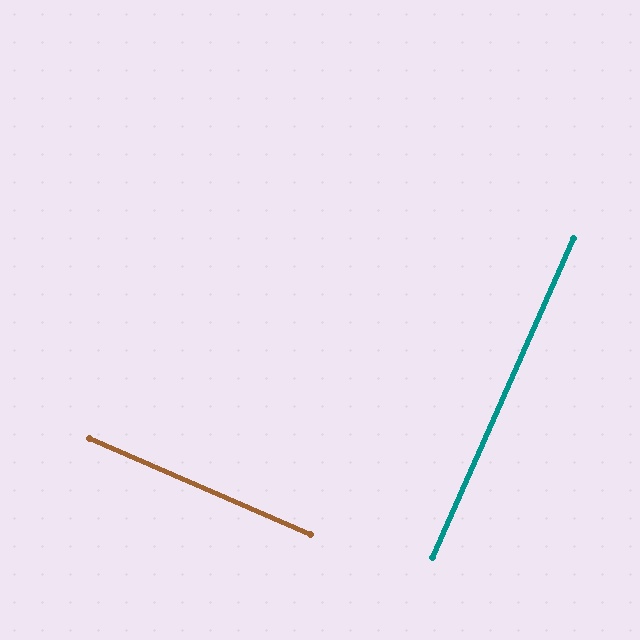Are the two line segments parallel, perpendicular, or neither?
Perpendicular — they meet at approximately 90°.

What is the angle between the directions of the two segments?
Approximately 90 degrees.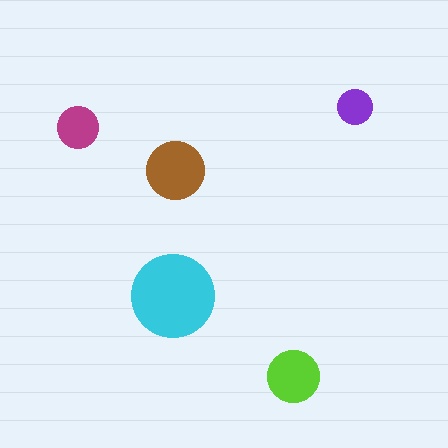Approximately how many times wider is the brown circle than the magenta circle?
About 1.5 times wider.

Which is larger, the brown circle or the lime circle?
The brown one.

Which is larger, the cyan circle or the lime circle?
The cyan one.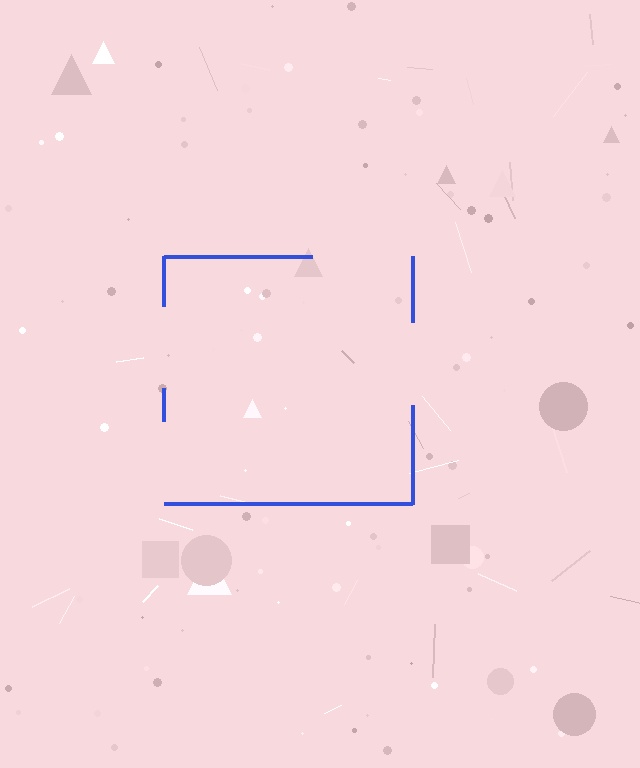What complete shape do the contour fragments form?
The contour fragments form a square.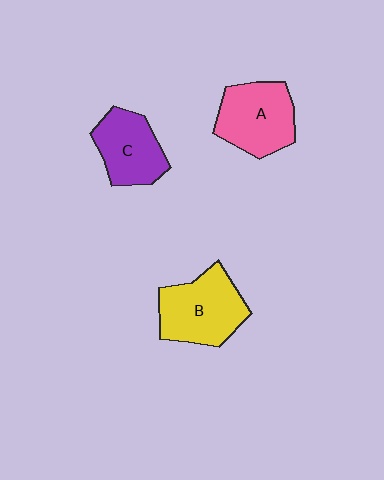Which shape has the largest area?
Shape B (yellow).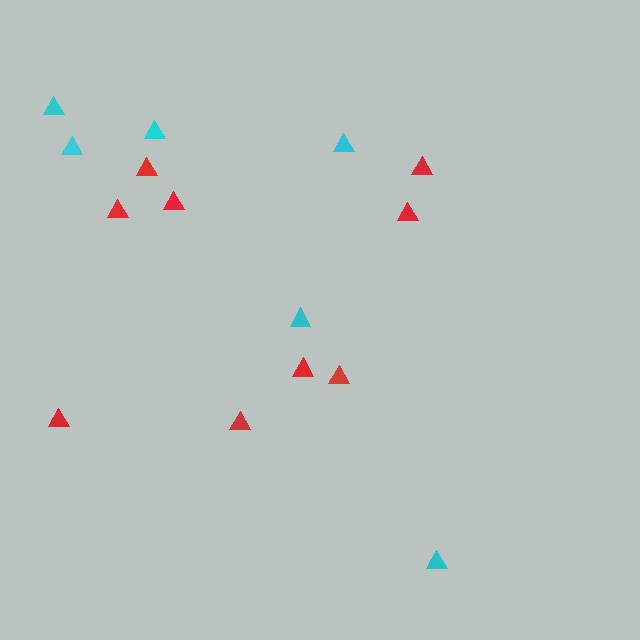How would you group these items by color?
There are 2 groups: one group of cyan triangles (6) and one group of red triangles (9).